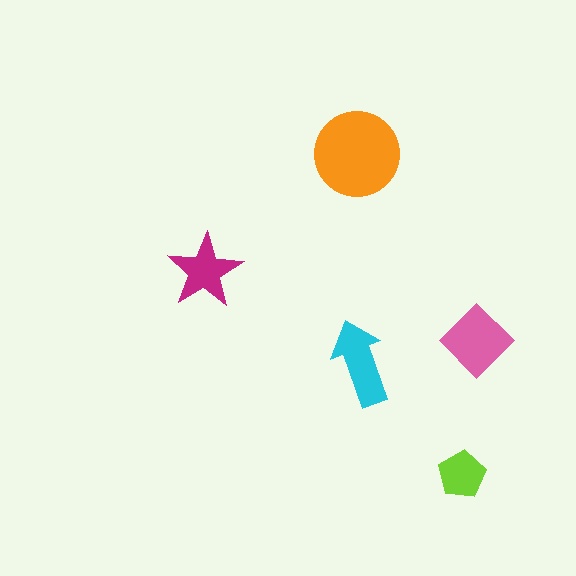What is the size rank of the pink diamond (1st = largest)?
2nd.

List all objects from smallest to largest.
The lime pentagon, the magenta star, the cyan arrow, the pink diamond, the orange circle.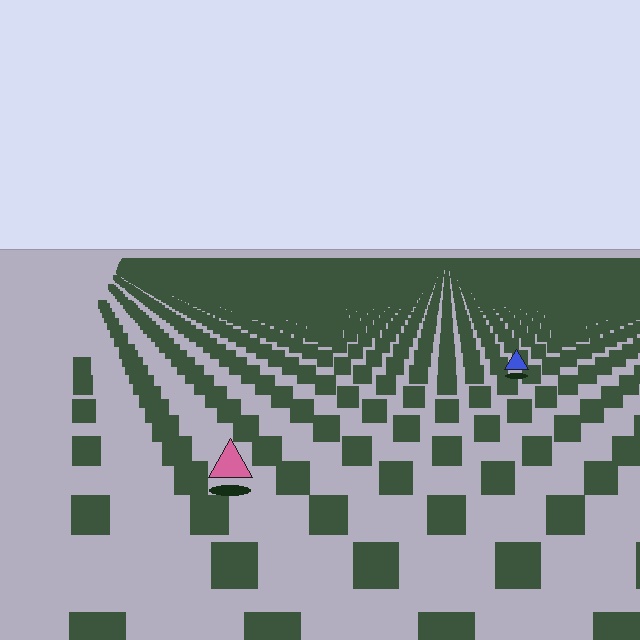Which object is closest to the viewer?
The pink triangle is closest. The texture marks near it are larger and more spread out.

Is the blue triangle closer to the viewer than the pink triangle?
No. The pink triangle is closer — you can tell from the texture gradient: the ground texture is coarser near it.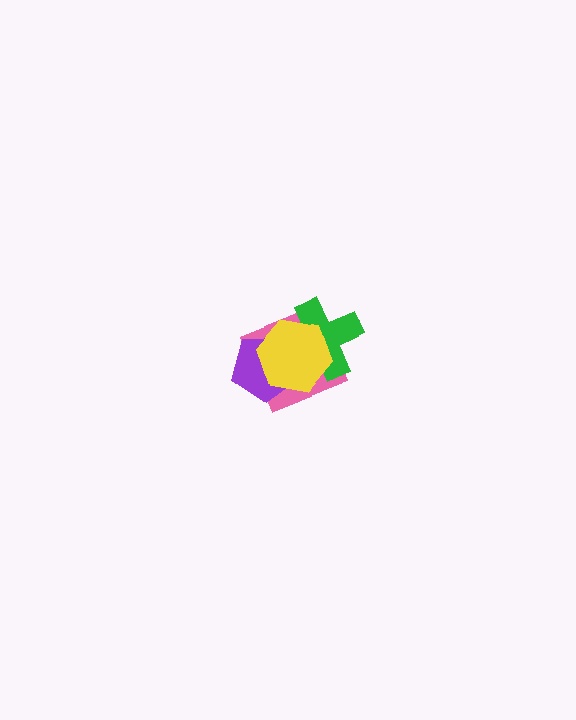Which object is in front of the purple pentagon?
The yellow hexagon is in front of the purple pentagon.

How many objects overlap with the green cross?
3 objects overlap with the green cross.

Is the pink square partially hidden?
Yes, it is partially covered by another shape.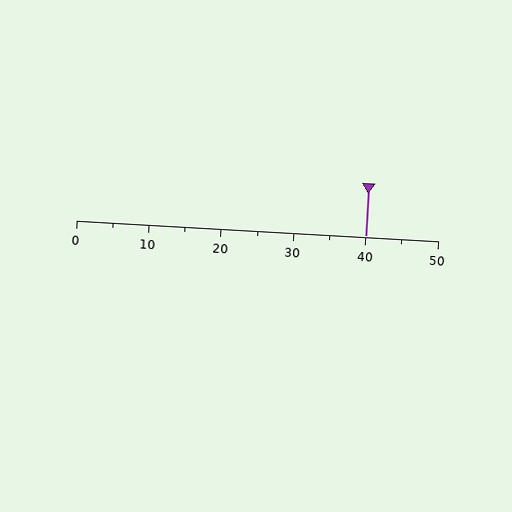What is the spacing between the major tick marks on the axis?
The major ticks are spaced 10 apart.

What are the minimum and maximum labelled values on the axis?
The axis runs from 0 to 50.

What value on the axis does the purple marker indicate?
The marker indicates approximately 40.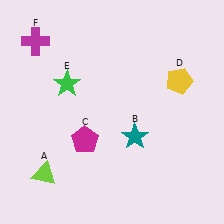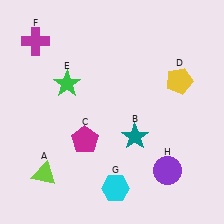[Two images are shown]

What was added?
A cyan hexagon (G), a purple circle (H) were added in Image 2.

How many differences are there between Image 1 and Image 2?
There are 2 differences between the two images.